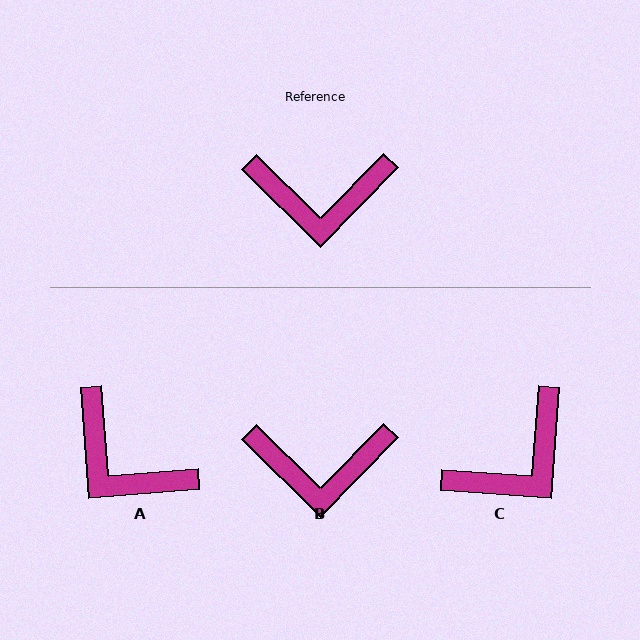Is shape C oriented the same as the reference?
No, it is off by about 40 degrees.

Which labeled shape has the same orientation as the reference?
B.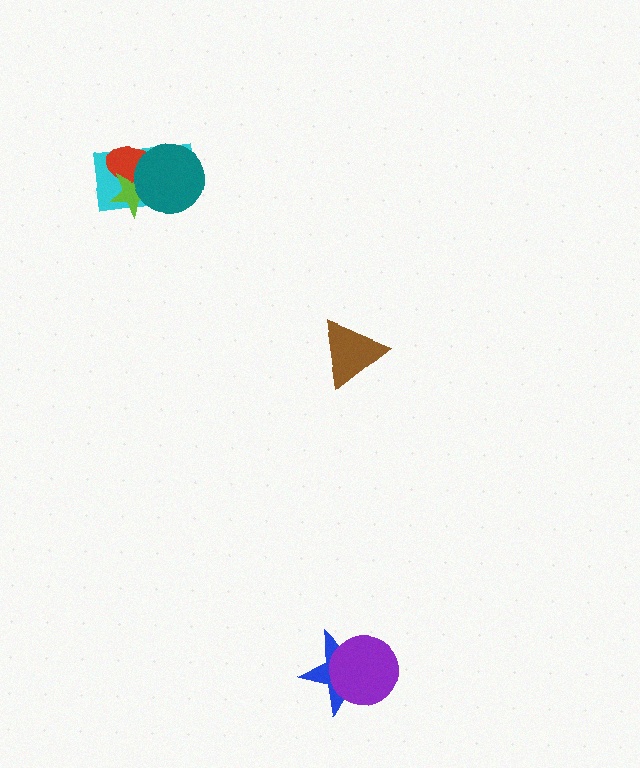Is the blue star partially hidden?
Yes, it is partially covered by another shape.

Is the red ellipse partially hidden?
Yes, it is partially covered by another shape.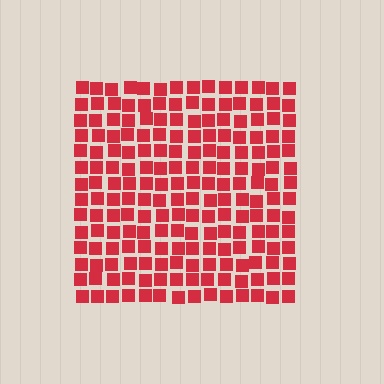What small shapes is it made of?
It is made of small squares.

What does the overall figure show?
The overall figure shows a square.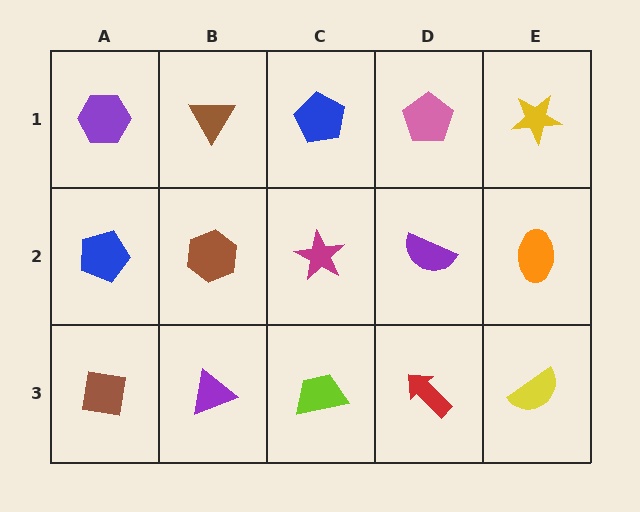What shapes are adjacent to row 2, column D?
A pink pentagon (row 1, column D), a red arrow (row 3, column D), a magenta star (row 2, column C), an orange ellipse (row 2, column E).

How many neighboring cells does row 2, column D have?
4.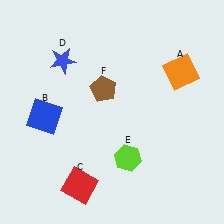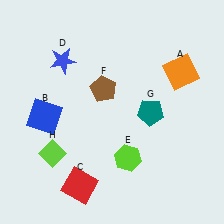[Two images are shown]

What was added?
A teal pentagon (G), a lime diamond (H) were added in Image 2.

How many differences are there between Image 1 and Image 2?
There are 2 differences between the two images.